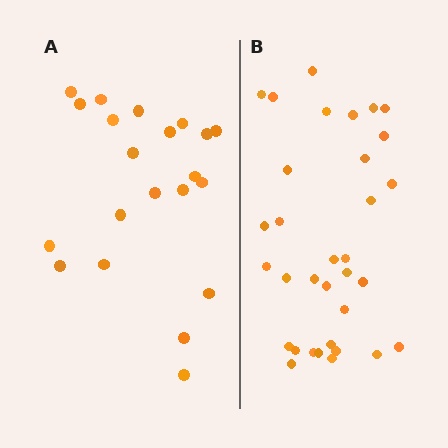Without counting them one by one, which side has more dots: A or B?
Region B (the right region) has more dots.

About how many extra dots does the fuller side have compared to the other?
Region B has roughly 12 or so more dots than region A.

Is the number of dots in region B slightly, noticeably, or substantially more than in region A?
Region B has substantially more. The ratio is roughly 1.6 to 1.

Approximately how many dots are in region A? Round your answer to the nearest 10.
About 20 dots. (The exact count is 21, which rounds to 20.)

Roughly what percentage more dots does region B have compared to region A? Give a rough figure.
About 55% more.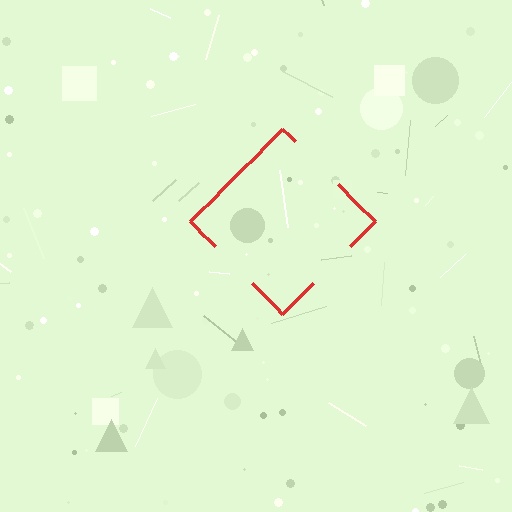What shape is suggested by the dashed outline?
The dashed outline suggests a diamond.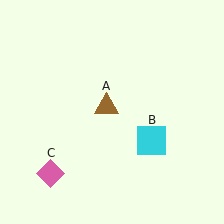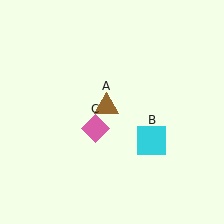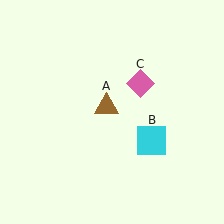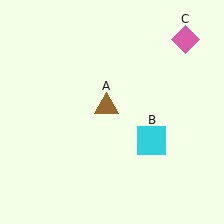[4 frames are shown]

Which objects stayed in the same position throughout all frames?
Brown triangle (object A) and cyan square (object B) remained stationary.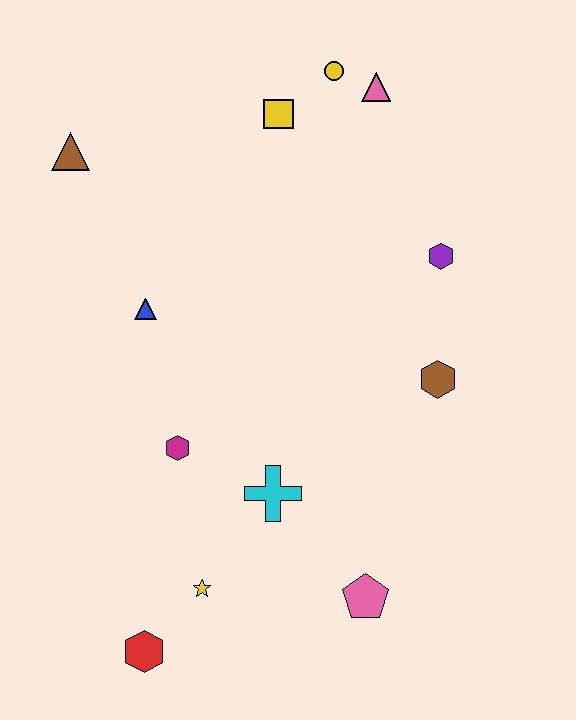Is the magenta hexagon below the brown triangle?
Yes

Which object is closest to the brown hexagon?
The purple hexagon is closest to the brown hexagon.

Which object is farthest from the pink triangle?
The red hexagon is farthest from the pink triangle.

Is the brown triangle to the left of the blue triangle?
Yes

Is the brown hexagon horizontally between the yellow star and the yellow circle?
No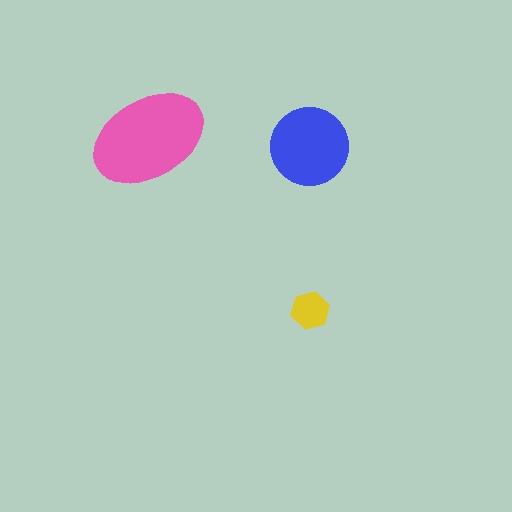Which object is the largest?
The pink ellipse.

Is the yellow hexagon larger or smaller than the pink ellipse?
Smaller.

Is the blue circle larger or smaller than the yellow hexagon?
Larger.